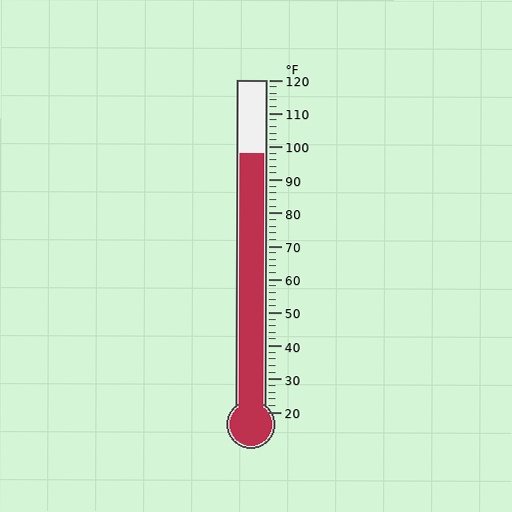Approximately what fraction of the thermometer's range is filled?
The thermometer is filled to approximately 80% of its range.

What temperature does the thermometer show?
The thermometer shows approximately 98°F.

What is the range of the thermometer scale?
The thermometer scale ranges from 20°F to 120°F.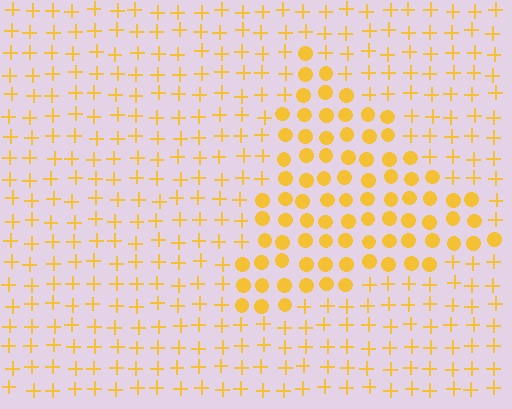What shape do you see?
I see a triangle.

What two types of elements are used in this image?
The image uses circles inside the triangle region and plus signs outside it.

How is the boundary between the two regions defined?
The boundary is defined by a change in element shape: circles inside vs. plus signs outside. All elements share the same color and spacing.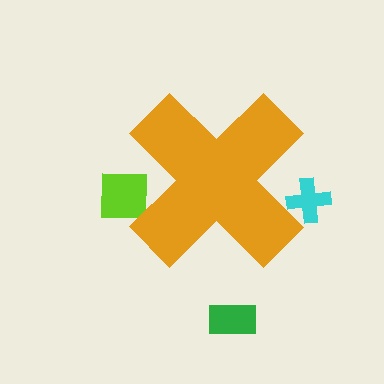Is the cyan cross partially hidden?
Yes, the cyan cross is partially hidden behind the orange cross.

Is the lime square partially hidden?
Yes, the lime square is partially hidden behind the orange cross.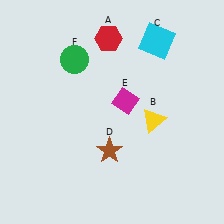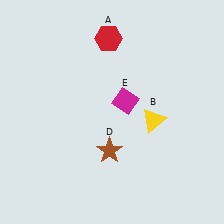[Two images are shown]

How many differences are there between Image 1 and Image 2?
There are 2 differences between the two images.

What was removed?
The cyan square (C), the green circle (F) were removed in Image 2.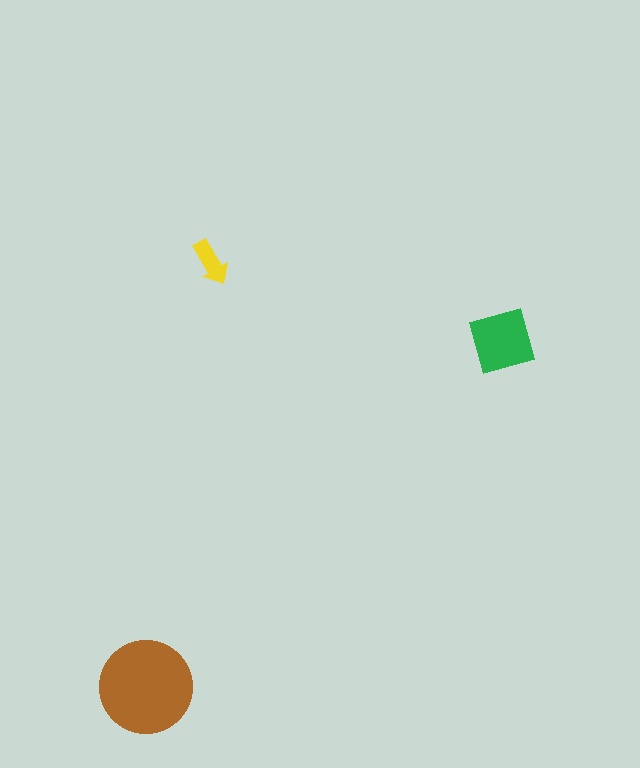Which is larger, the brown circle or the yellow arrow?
The brown circle.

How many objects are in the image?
There are 3 objects in the image.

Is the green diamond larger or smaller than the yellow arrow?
Larger.